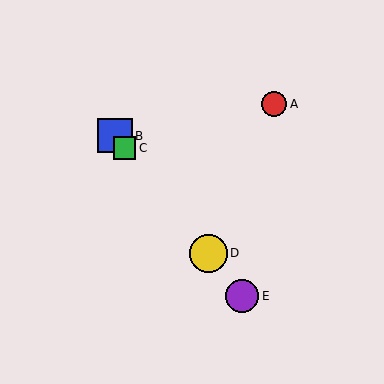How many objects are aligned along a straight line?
4 objects (B, C, D, E) are aligned along a straight line.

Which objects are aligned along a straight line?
Objects B, C, D, E are aligned along a straight line.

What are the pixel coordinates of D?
Object D is at (208, 253).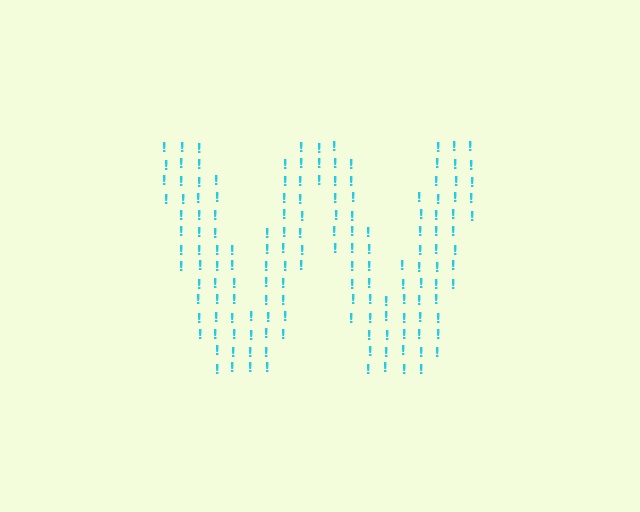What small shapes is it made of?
It is made of small exclamation marks.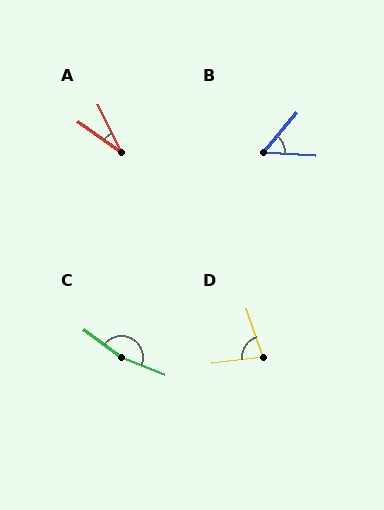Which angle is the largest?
C, at approximately 165 degrees.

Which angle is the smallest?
A, at approximately 29 degrees.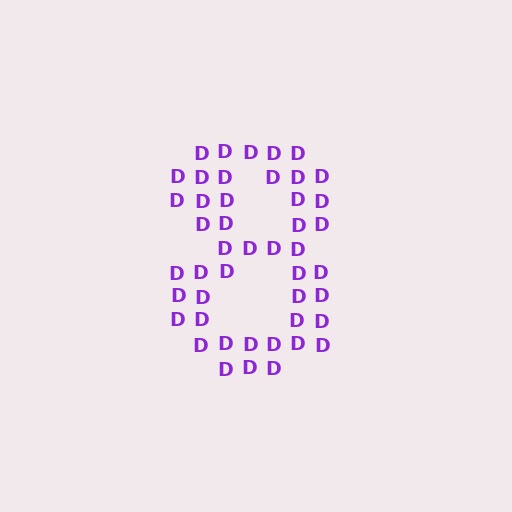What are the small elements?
The small elements are letter D's.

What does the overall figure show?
The overall figure shows the digit 8.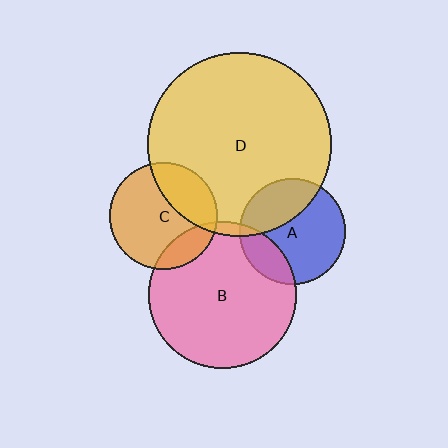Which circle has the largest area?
Circle D (yellow).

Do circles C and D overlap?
Yes.